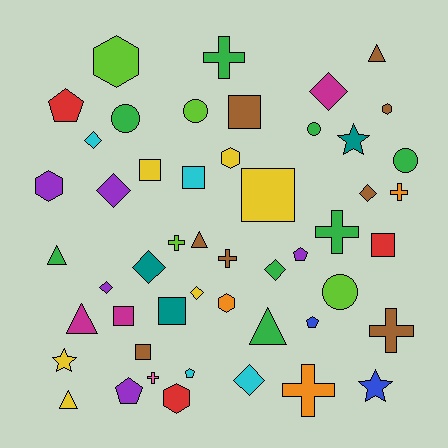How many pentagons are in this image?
There are 5 pentagons.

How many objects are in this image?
There are 50 objects.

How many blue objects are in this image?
There are 2 blue objects.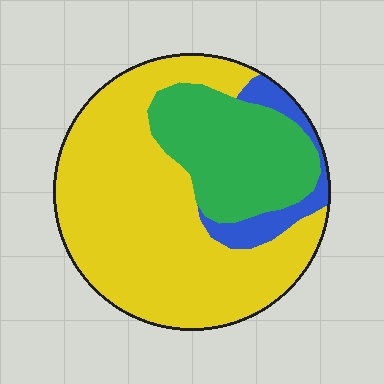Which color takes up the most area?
Yellow, at roughly 65%.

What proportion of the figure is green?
Green covers 27% of the figure.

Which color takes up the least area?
Blue, at roughly 10%.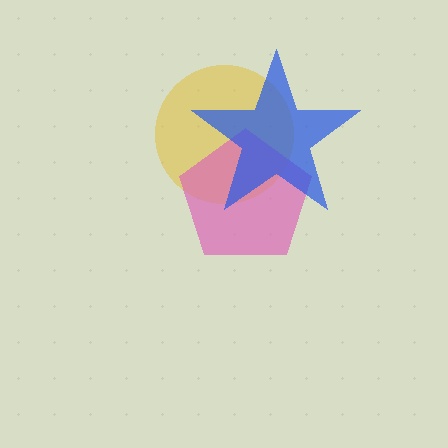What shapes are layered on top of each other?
The layered shapes are: a yellow circle, a pink pentagon, a blue star.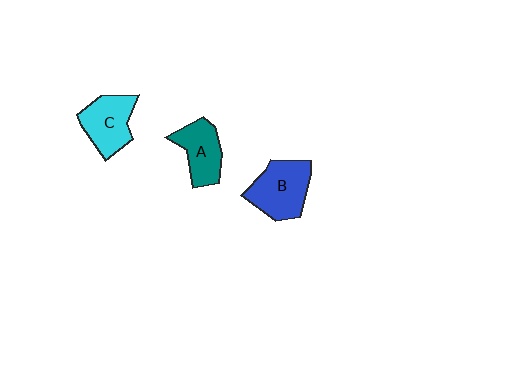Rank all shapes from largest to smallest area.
From largest to smallest: B (blue), C (cyan), A (teal).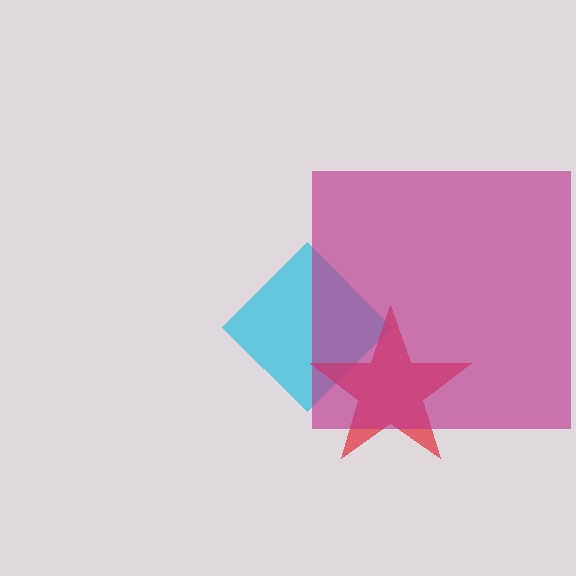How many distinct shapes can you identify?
There are 3 distinct shapes: a cyan diamond, a red star, a magenta square.